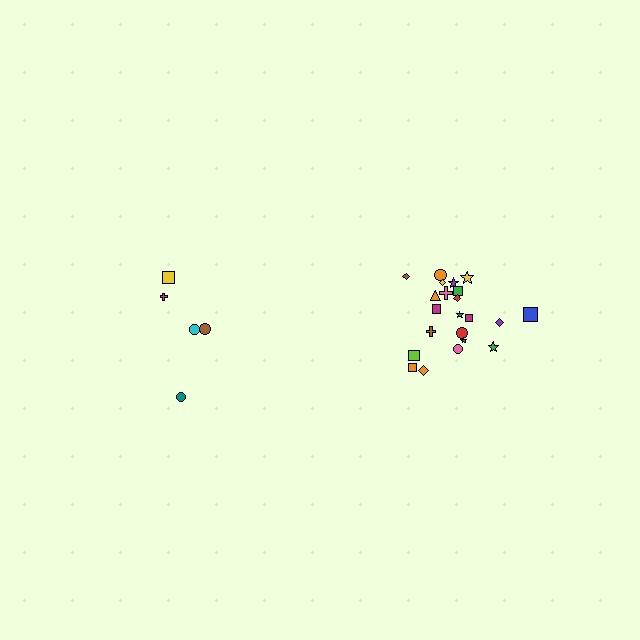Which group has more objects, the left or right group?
The right group.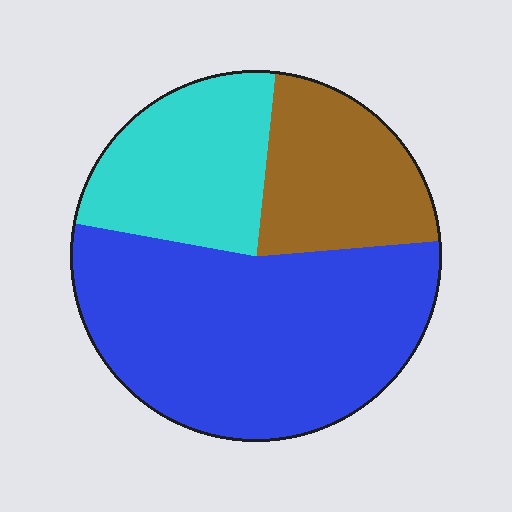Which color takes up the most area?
Blue, at roughly 55%.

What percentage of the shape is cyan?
Cyan covers around 25% of the shape.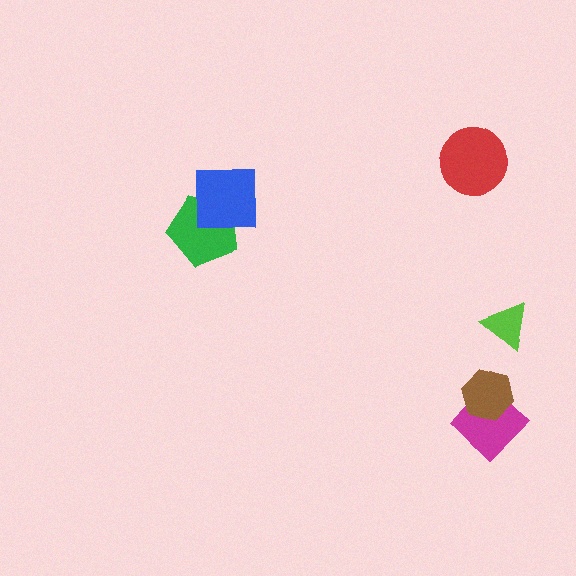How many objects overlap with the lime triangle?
0 objects overlap with the lime triangle.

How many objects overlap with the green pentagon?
1 object overlaps with the green pentagon.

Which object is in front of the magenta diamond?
The brown hexagon is in front of the magenta diamond.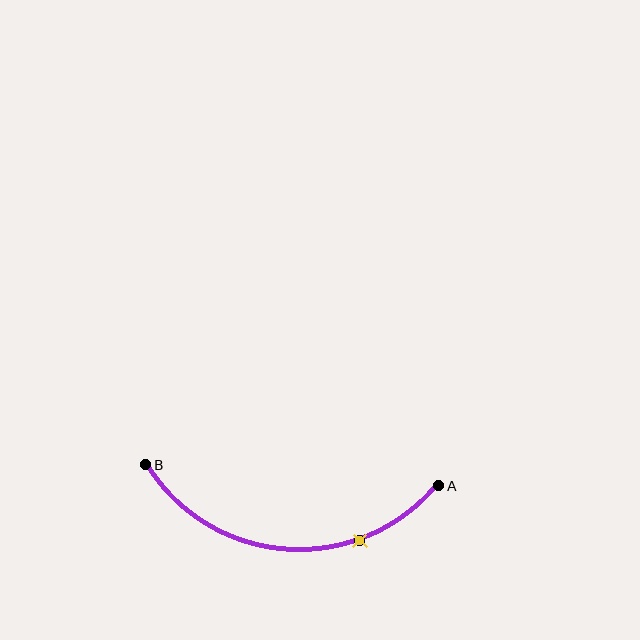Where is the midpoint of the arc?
The arc midpoint is the point on the curve farthest from the straight line joining A and B. It sits below that line.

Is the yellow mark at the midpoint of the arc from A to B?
No. The yellow mark lies on the arc but is closer to endpoint A. The arc midpoint would be at the point on the curve equidistant along the arc from both A and B.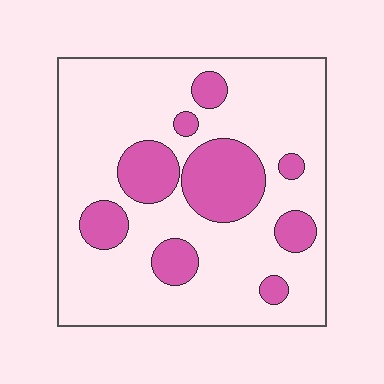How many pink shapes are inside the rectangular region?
9.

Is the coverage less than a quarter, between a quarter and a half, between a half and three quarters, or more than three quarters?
Less than a quarter.